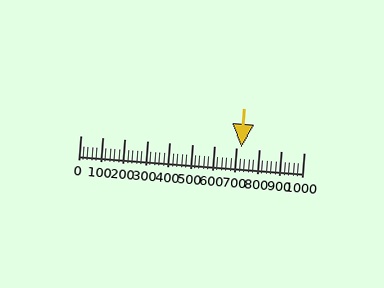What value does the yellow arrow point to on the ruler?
The yellow arrow points to approximately 720.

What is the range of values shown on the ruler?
The ruler shows values from 0 to 1000.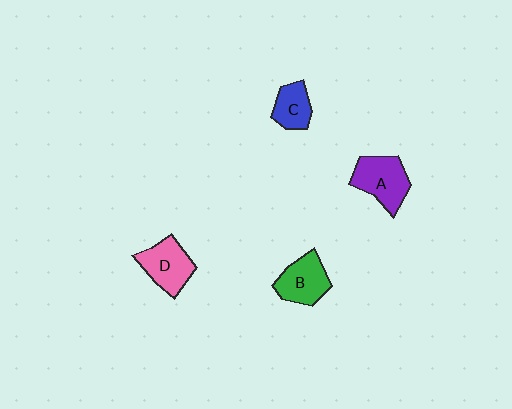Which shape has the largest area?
Shape A (purple).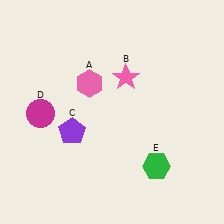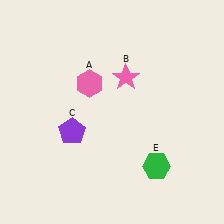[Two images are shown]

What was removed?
The magenta circle (D) was removed in Image 2.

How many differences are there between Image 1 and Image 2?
There is 1 difference between the two images.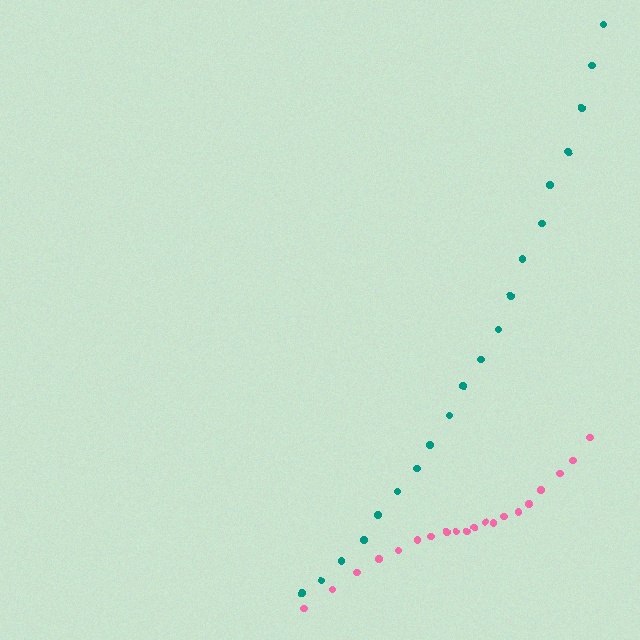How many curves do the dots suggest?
There are 2 distinct paths.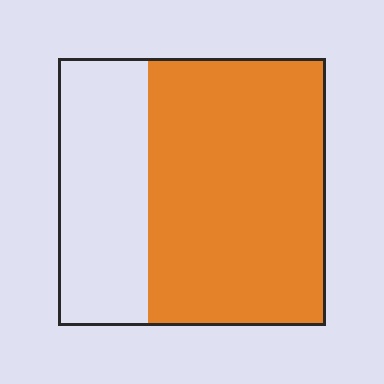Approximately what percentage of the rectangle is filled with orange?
Approximately 65%.